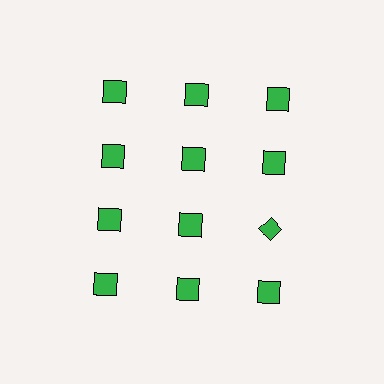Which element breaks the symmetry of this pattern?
The green diamond in the third row, center column breaks the symmetry. All other shapes are green squares.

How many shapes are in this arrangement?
There are 12 shapes arranged in a grid pattern.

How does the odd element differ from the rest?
It has a different shape: diamond instead of square.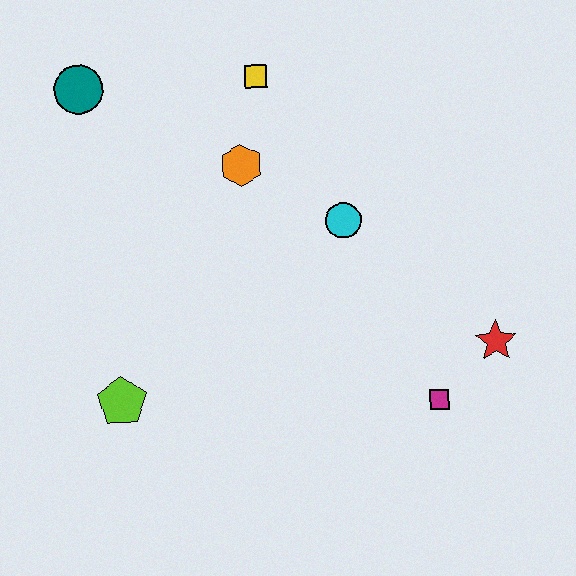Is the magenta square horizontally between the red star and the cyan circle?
Yes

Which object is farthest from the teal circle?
The red star is farthest from the teal circle.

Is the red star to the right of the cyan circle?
Yes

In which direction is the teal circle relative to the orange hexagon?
The teal circle is to the left of the orange hexagon.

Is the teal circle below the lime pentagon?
No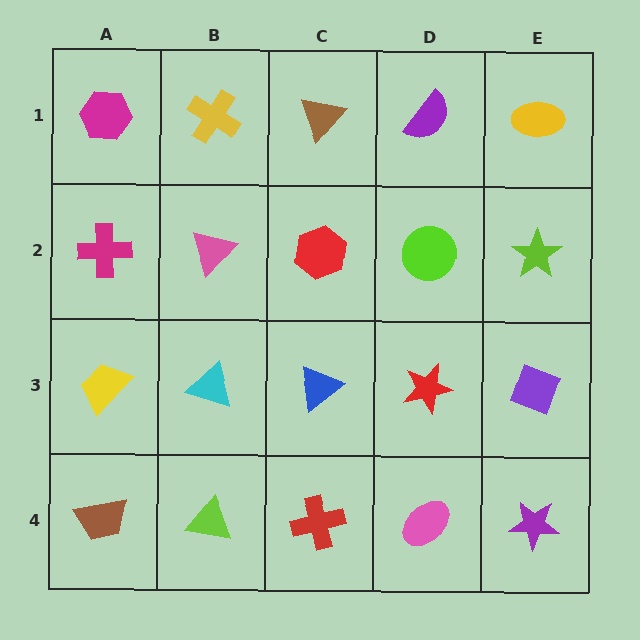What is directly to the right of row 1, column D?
A yellow ellipse.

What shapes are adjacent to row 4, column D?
A red star (row 3, column D), a red cross (row 4, column C), a purple star (row 4, column E).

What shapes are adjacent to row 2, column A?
A magenta hexagon (row 1, column A), a yellow trapezoid (row 3, column A), a pink triangle (row 2, column B).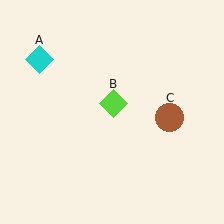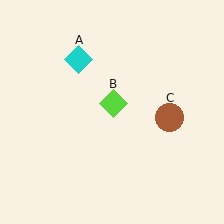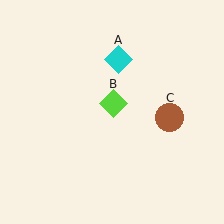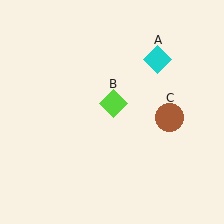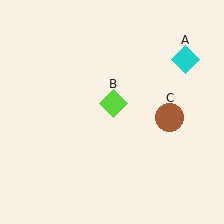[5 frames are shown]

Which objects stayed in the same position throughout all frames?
Lime diamond (object B) and brown circle (object C) remained stationary.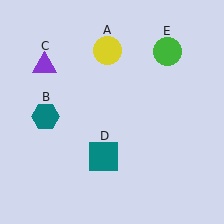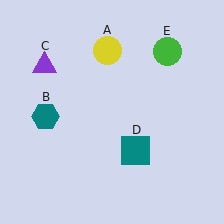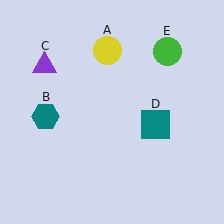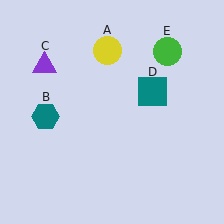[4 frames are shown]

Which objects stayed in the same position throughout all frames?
Yellow circle (object A) and teal hexagon (object B) and purple triangle (object C) and green circle (object E) remained stationary.